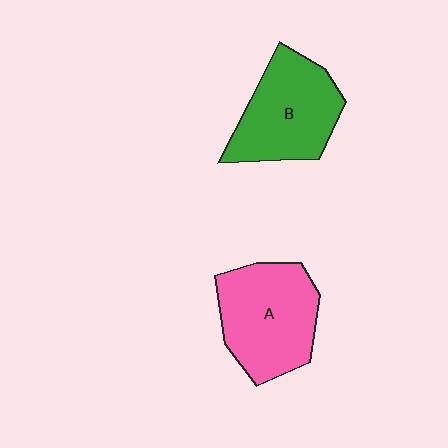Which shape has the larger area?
Shape A (pink).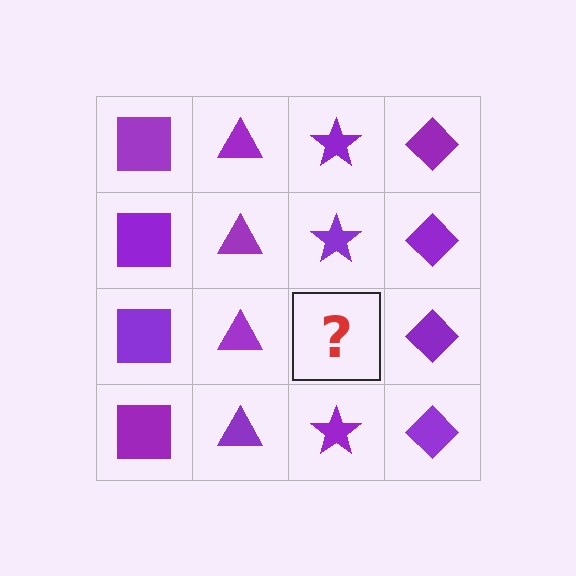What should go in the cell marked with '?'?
The missing cell should contain a purple star.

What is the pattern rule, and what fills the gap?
The rule is that each column has a consistent shape. The gap should be filled with a purple star.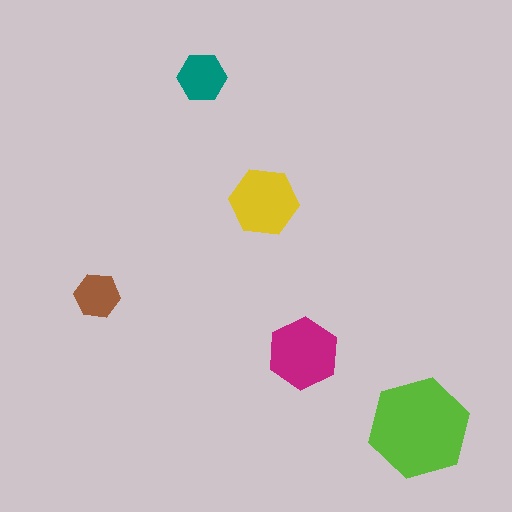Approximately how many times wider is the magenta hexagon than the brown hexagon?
About 1.5 times wider.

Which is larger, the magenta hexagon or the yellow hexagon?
The magenta one.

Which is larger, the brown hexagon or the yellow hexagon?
The yellow one.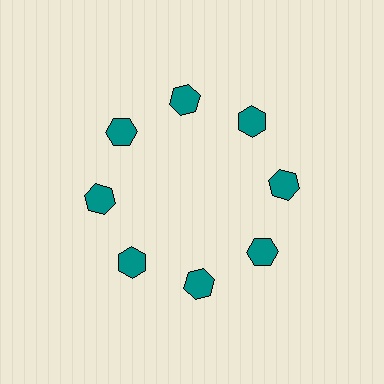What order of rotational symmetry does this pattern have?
This pattern has 8-fold rotational symmetry.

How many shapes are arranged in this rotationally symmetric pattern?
There are 8 shapes, arranged in 8 groups of 1.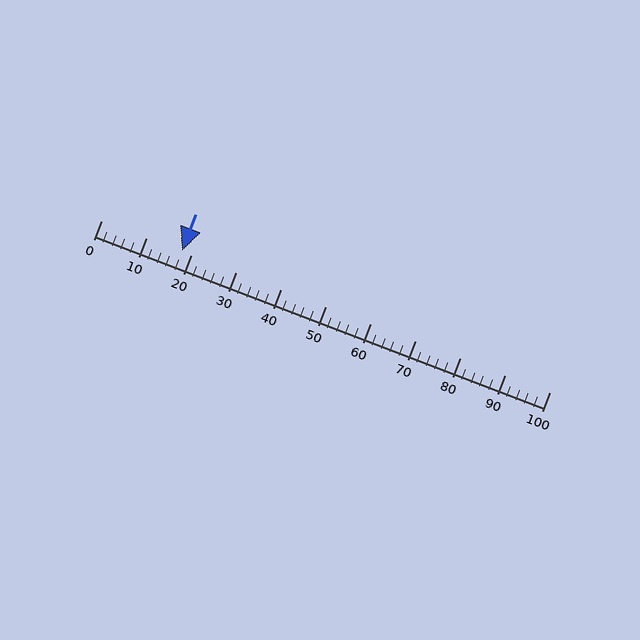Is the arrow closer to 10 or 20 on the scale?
The arrow is closer to 20.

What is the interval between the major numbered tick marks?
The major tick marks are spaced 10 units apart.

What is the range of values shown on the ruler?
The ruler shows values from 0 to 100.